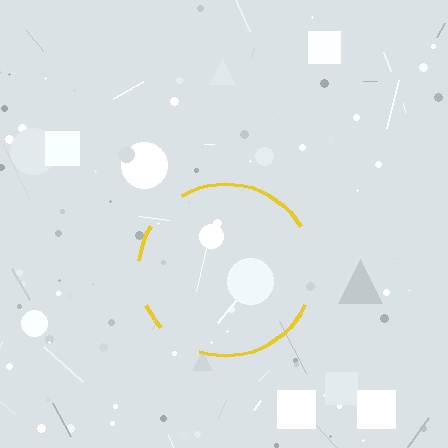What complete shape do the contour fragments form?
The contour fragments form a circle.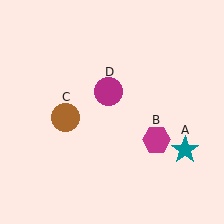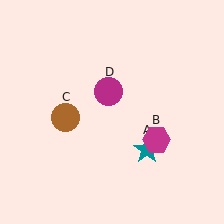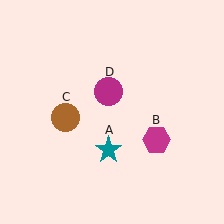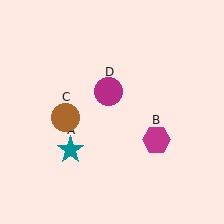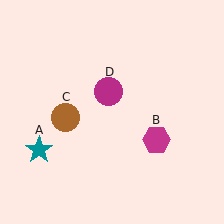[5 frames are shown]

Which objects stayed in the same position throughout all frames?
Magenta hexagon (object B) and brown circle (object C) and magenta circle (object D) remained stationary.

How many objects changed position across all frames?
1 object changed position: teal star (object A).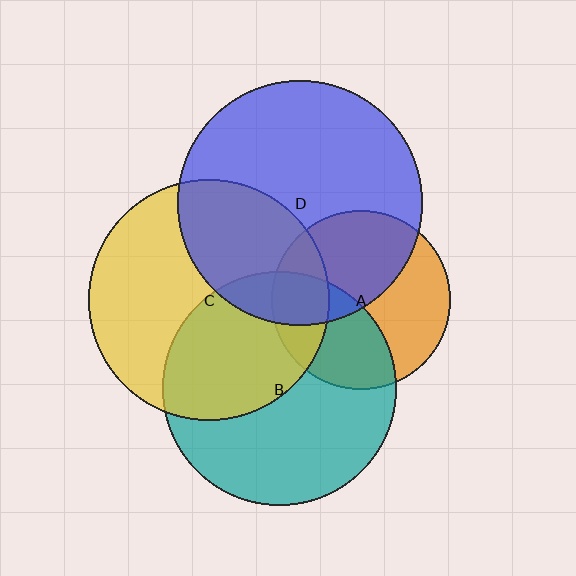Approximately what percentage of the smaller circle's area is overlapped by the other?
Approximately 45%.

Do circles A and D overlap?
Yes.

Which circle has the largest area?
Circle D (blue).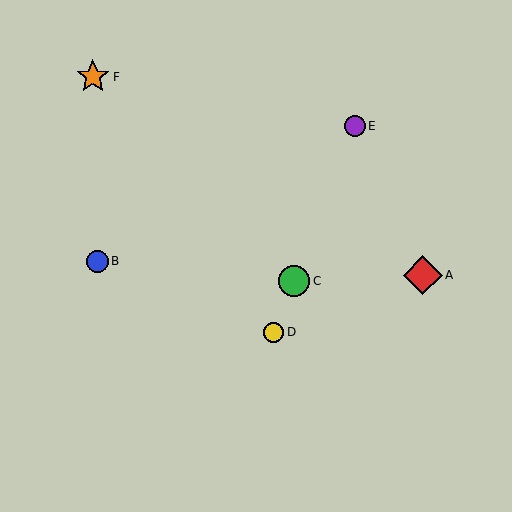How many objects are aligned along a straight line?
3 objects (C, D, E) are aligned along a straight line.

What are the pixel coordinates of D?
Object D is at (274, 332).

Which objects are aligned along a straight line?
Objects C, D, E are aligned along a straight line.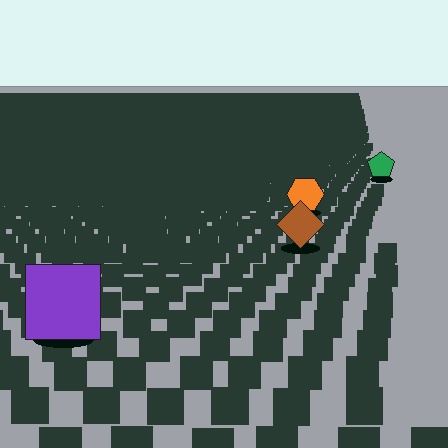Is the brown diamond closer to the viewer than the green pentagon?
Yes. The brown diamond is closer — you can tell from the texture gradient: the ground texture is coarser near it.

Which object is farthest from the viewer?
The green pentagon is farthest from the viewer. It appears smaller and the ground texture around it is denser.